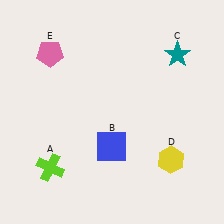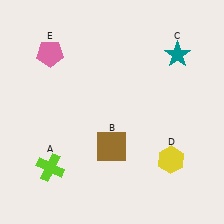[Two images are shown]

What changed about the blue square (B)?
In Image 1, B is blue. In Image 2, it changed to brown.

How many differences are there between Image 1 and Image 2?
There is 1 difference between the two images.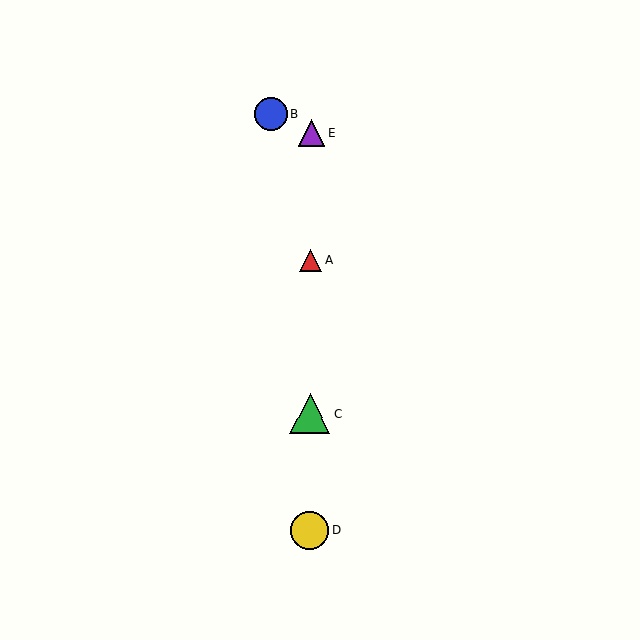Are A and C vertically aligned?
Yes, both are at x≈311.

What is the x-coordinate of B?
Object B is at x≈271.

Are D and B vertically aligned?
No, D is at x≈310 and B is at x≈271.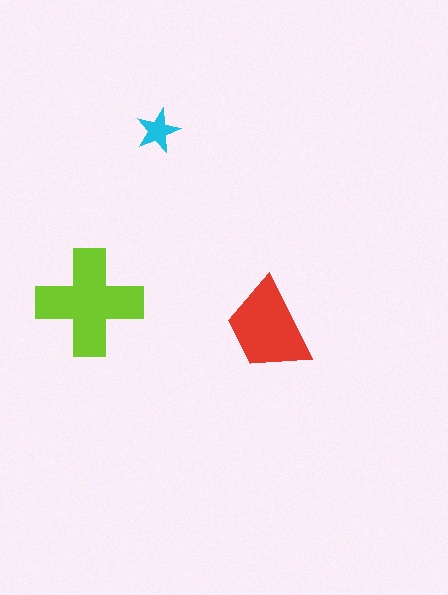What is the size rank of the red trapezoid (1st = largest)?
2nd.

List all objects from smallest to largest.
The cyan star, the red trapezoid, the lime cross.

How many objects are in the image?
There are 3 objects in the image.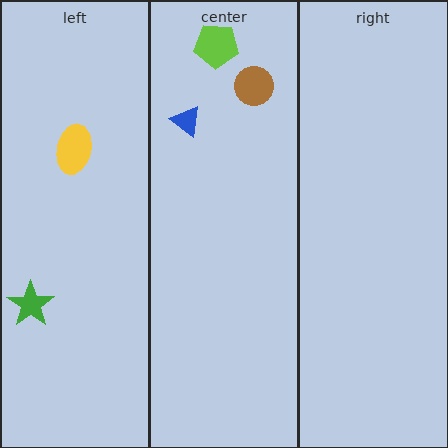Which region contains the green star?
The left region.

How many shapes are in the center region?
3.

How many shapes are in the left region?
2.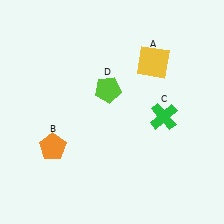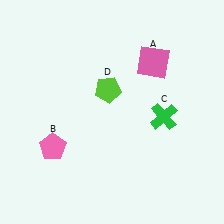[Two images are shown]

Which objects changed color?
A changed from yellow to pink. B changed from orange to pink.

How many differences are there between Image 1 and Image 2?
There are 2 differences between the two images.